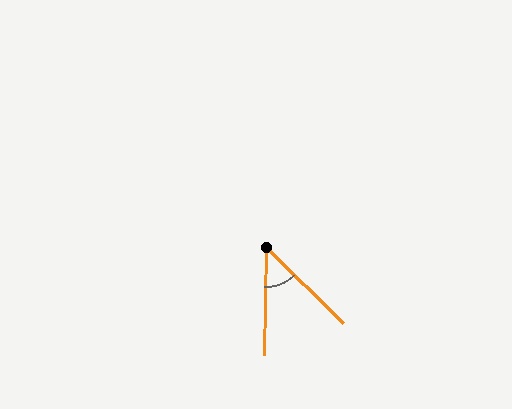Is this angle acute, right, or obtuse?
It is acute.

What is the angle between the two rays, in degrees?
Approximately 47 degrees.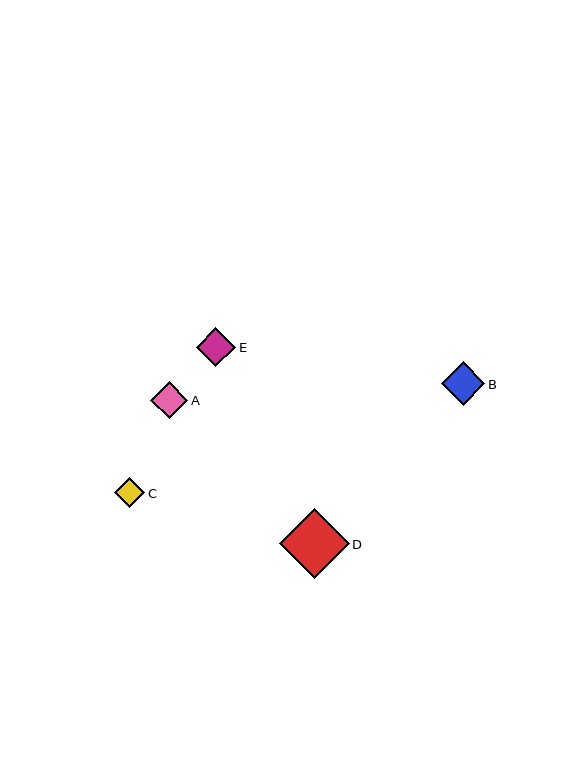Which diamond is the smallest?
Diamond C is the smallest with a size of approximately 30 pixels.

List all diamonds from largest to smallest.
From largest to smallest: D, B, E, A, C.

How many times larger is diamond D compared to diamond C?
Diamond D is approximately 2.3 times the size of diamond C.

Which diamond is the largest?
Diamond D is the largest with a size of approximately 69 pixels.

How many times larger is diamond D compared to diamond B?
Diamond D is approximately 1.6 times the size of diamond B.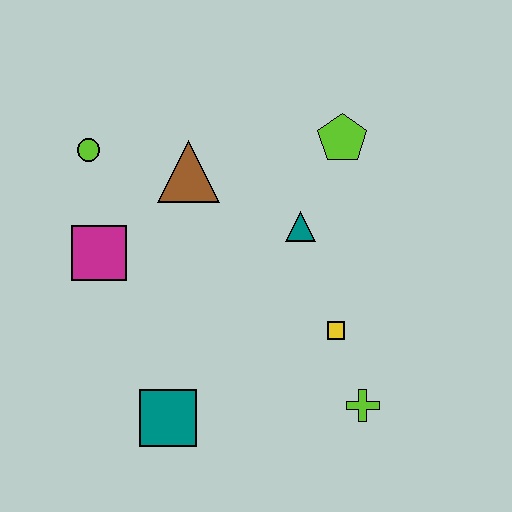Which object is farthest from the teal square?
The lime pentagon is farthest from the teal square.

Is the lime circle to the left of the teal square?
Yes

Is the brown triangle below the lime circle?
Yes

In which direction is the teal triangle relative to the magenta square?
The teal triangle is to the right of the magenta square.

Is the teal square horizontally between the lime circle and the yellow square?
Yes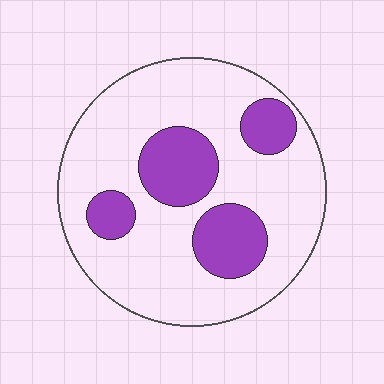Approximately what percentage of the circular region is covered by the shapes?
Approximately 25%.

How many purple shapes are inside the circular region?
4.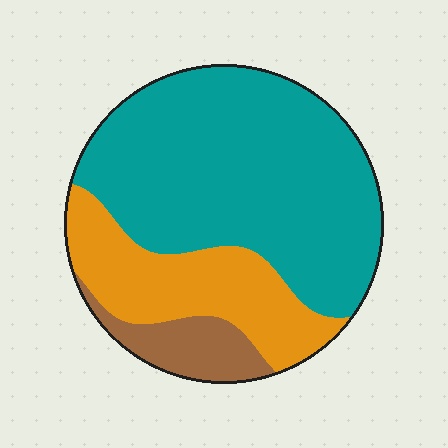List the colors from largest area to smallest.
From largest to smallest: teal, orange, brown.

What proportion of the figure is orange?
Orange covers roughly 25% of the figure.